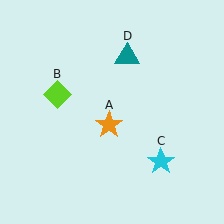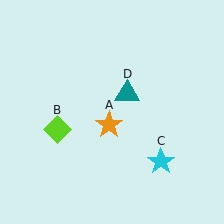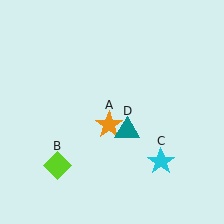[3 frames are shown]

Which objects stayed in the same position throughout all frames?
Orange star (object A) and cyan star (object C) remained stationary.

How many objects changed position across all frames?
2 objects changed position: lime diamond (object B), teal triangle (object D).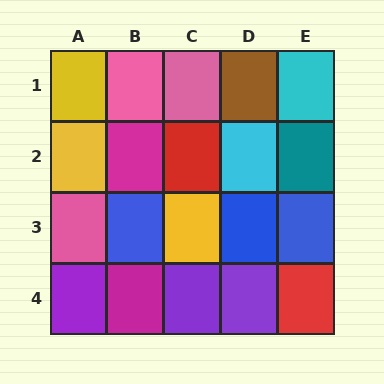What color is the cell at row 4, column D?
Purple.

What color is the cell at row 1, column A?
Yellow.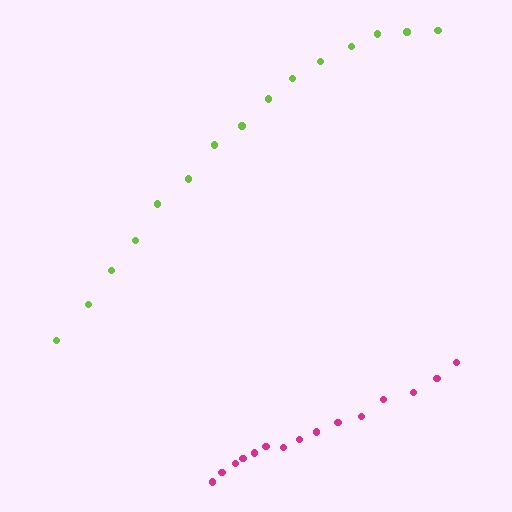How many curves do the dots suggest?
There are 2 distinct paths.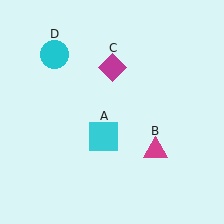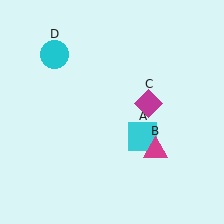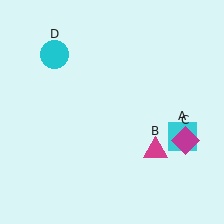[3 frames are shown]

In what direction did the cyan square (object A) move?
The cyan square (object A) moved right.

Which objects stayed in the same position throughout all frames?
Magenta triangle (object B) and cyan circle (object D) remained stationary.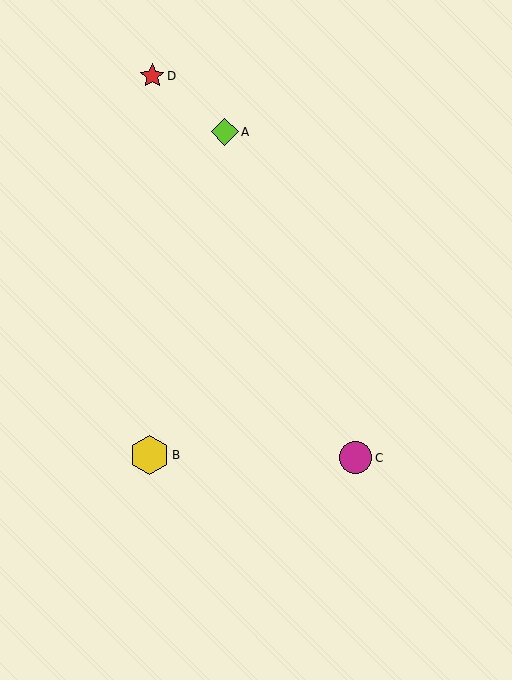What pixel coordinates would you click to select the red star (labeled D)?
Click at (152, 76) to select the red star D.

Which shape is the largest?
The yellow hexagon (labeled B) is the largest.